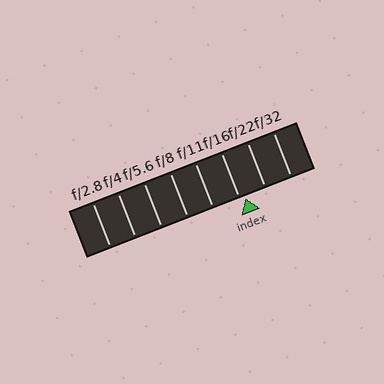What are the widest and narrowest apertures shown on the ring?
The widest aperture shown is f/2.8 and the narrowest is f/32.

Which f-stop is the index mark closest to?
The index mark is closest to f/16.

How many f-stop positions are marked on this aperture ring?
There are 8 f-stop positions marked.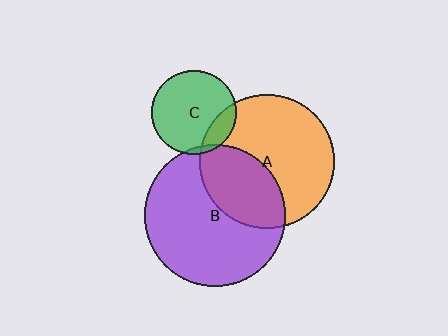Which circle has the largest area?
Circle B (purple).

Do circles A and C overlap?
Yes.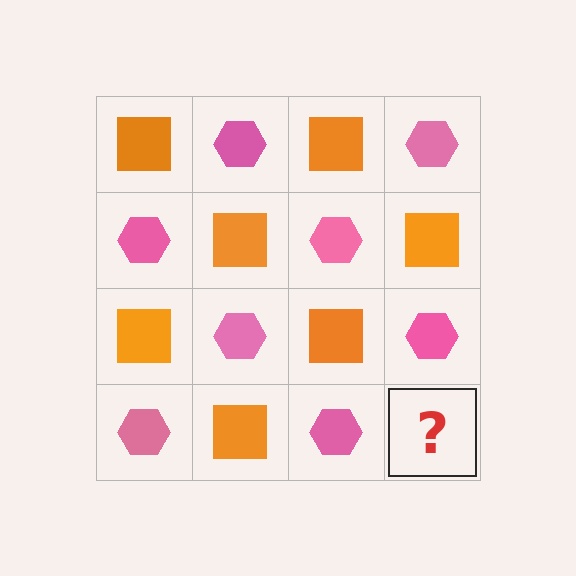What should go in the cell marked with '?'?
The missing cell should contain an orange square.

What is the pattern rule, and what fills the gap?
The rule is that it alternates orange square and pink hexagon in a checkerboard pattern. The gap should be filled with an orange square.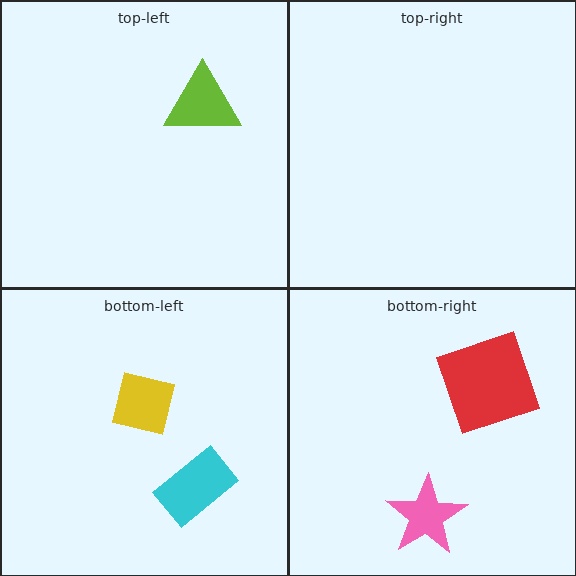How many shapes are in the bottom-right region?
2.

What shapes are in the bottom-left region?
The yellow square, the cyan rectangle.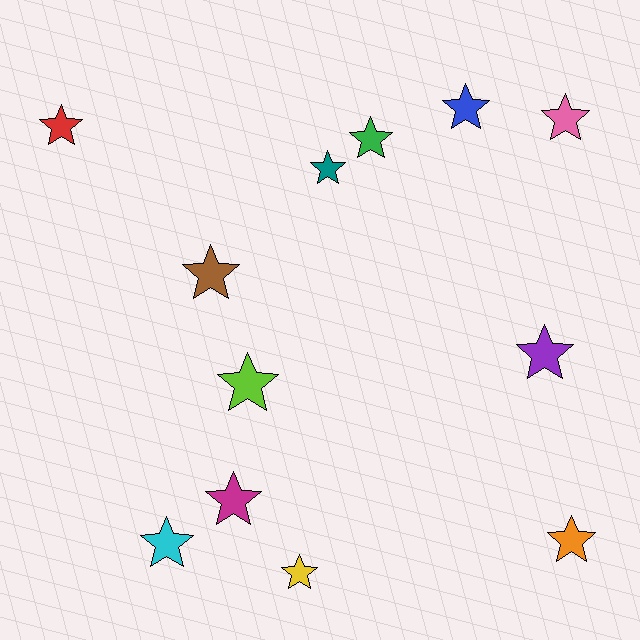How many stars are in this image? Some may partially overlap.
There are 12 stars.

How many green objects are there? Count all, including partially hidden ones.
There is 1 green object.